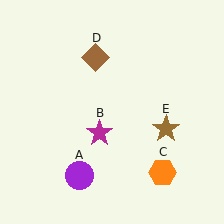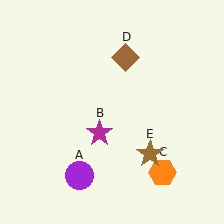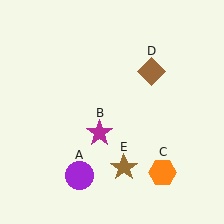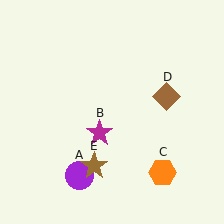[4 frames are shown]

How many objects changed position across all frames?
2 objects changed position: brown diamond (object D), brown star (object E).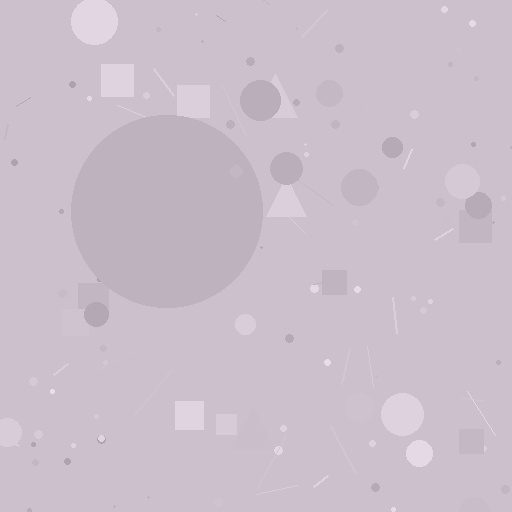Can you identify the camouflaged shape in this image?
The camouflaged shape is a circle.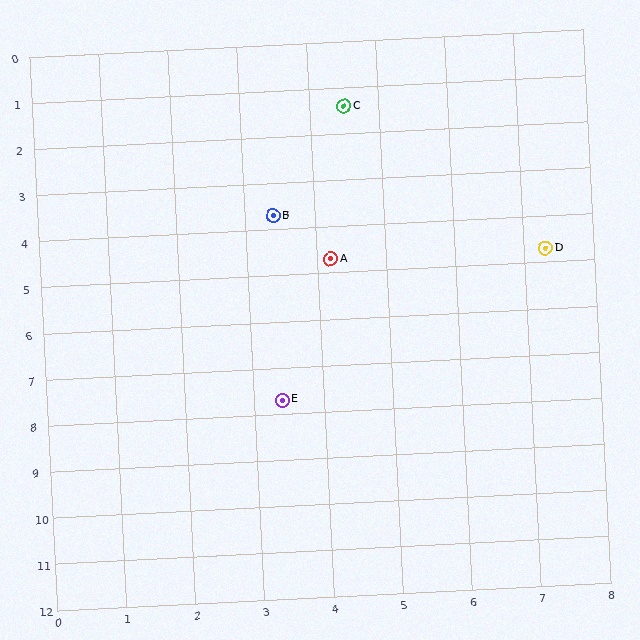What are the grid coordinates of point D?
Point D is at approximately (7.3, 4.7).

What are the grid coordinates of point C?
Point C is at approximately (4.5, 1.4).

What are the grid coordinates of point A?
Point A is at approximately (4.2, 4.7).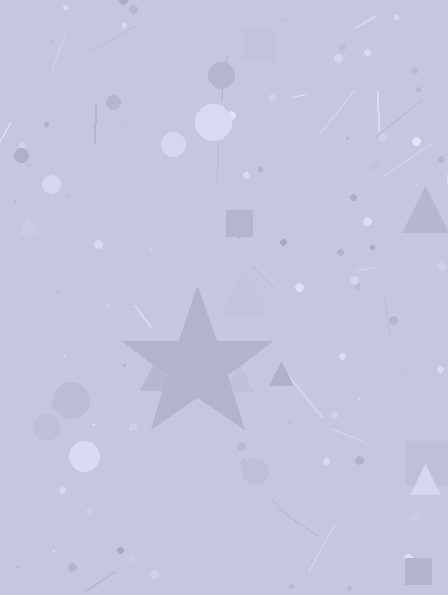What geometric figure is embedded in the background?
A star is embedded in the background.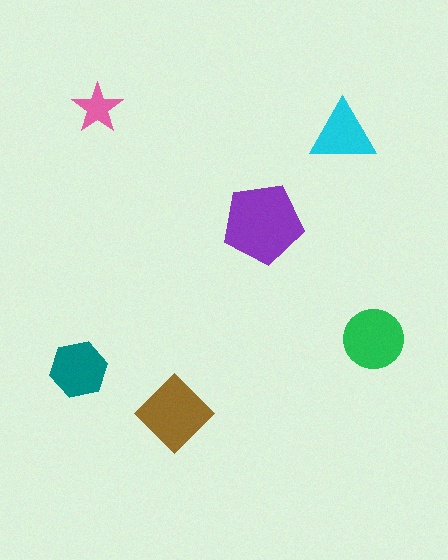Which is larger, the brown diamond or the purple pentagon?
The purple pentagon.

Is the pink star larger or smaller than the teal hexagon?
Smaller.